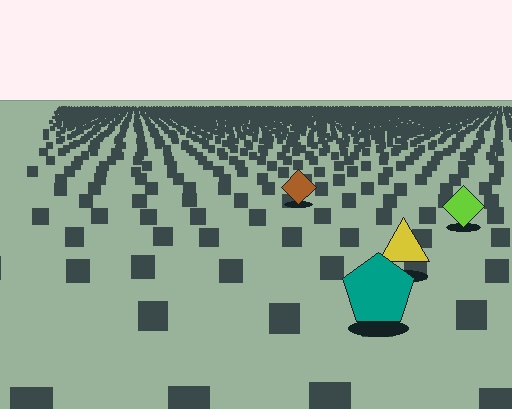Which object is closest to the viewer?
The teal pentagon is closest. The texture marks near it are larger and more spread out.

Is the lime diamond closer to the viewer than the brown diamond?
Yes. The lime diamond is closer — you can tell from the texture gradient: the ground texture is coarser near it.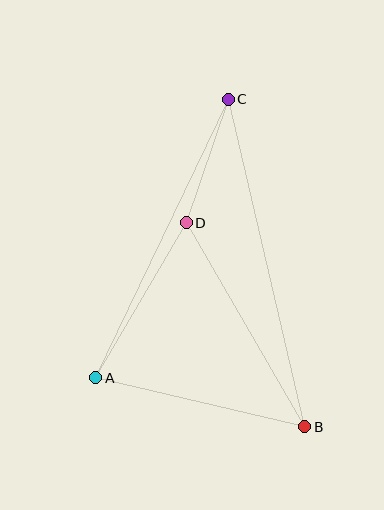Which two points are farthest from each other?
Points B and C are farthest from each other.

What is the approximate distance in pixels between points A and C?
The distance between A and C is approximately 308 pixels.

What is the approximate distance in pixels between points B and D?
The distance between B and D is approximately 236 pixels.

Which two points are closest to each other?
Points C and D are closest to each other.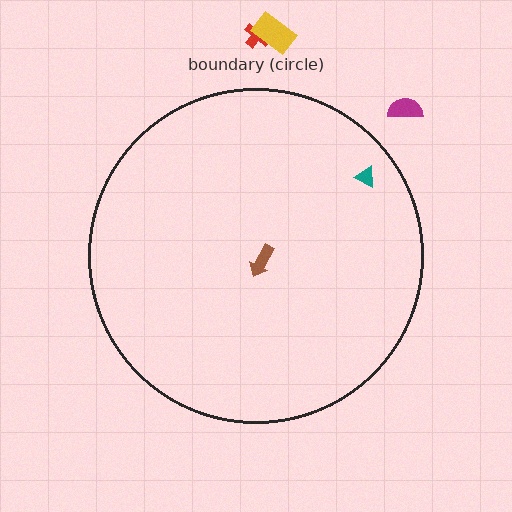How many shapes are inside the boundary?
2 inside, 3 outside.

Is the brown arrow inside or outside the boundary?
Inside.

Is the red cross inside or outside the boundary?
Outside.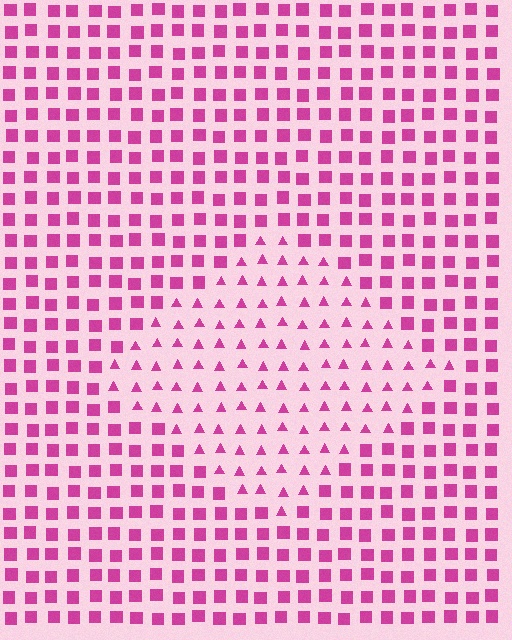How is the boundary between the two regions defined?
The boundary is defined by a change in element shape: triangles inside vs. squares outside. All elements share the same color and spacing.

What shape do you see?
I see a diamond.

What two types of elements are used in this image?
The image uses triangles inside the diamond region and squares outside it.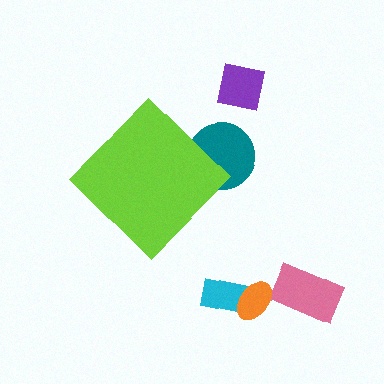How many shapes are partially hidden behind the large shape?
1 shape is partially hidden.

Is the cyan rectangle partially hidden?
No, the cyan rectangle is fully visible.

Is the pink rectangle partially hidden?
No, the pink rectangle is fully visible.